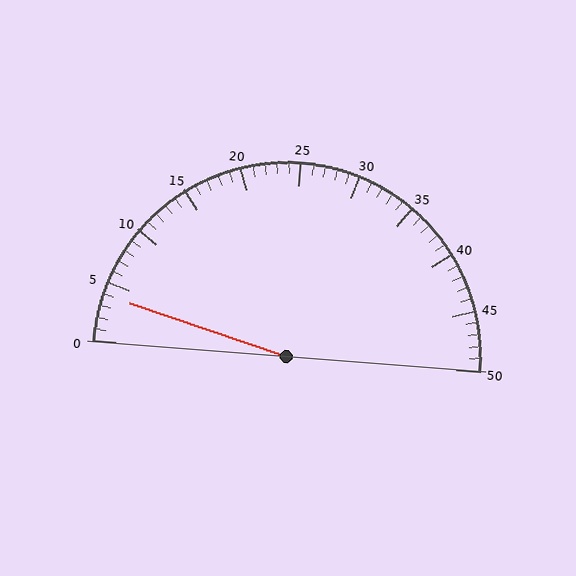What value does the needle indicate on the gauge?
The needle indicates approximately 4.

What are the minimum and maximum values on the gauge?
The gauge ranges from 0 to 50.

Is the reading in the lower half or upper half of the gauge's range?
The reading is in the lower half of the range (0 to 50).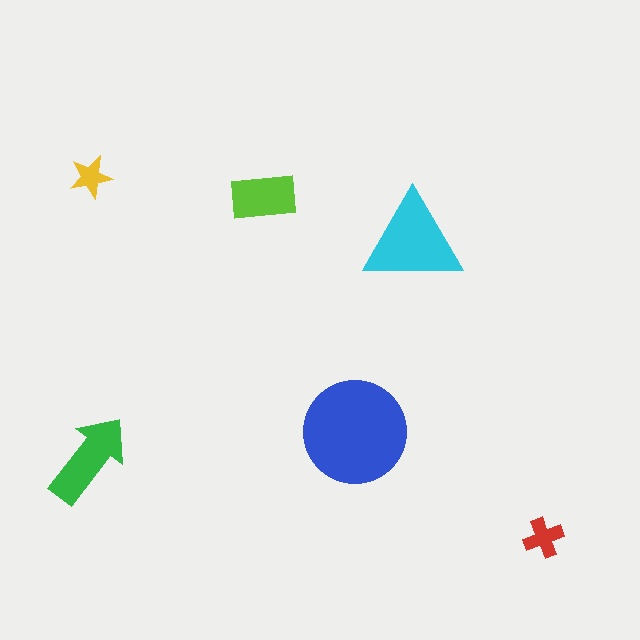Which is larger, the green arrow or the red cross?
The green arrow.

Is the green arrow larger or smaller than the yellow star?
Larger.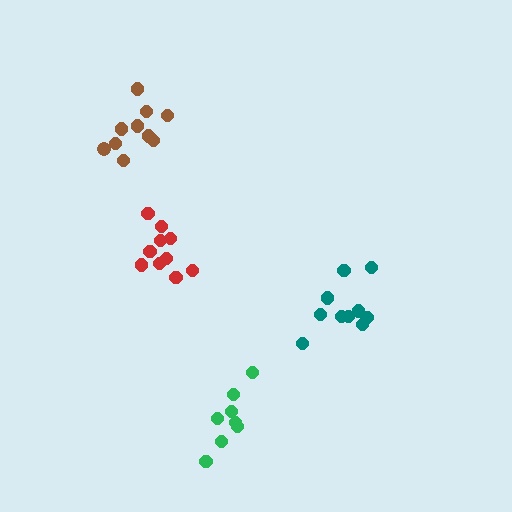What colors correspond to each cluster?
The clusters are colored: red, teal, green, brown.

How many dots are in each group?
Group 1: 10 dots, Group 2: 10 dots, Group 3: 8 dots, Group 4: 11 dots (39 total).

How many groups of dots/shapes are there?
There are 4 groups.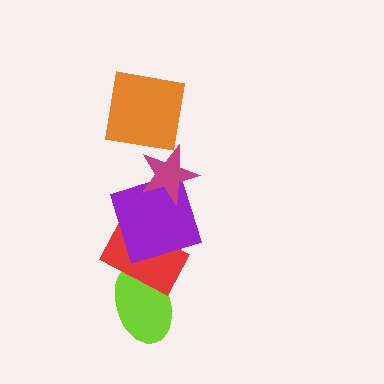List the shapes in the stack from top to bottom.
From top to bottom: the orange square, the magenta star, the purple square, the red rectangle, the lime ellipse.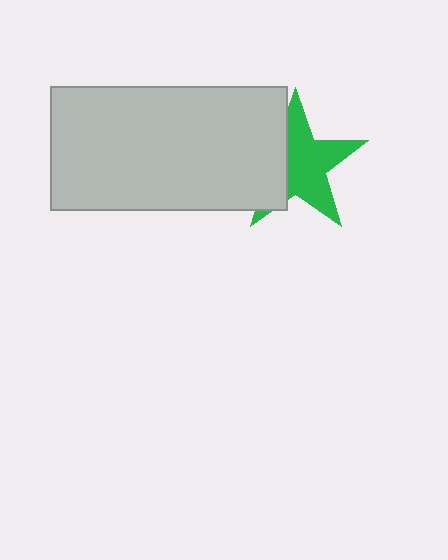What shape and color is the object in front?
The object in front is a light gray rectangle.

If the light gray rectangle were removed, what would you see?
You would see the complete green star.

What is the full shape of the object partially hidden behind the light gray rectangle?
The partially hidden object is a green star.